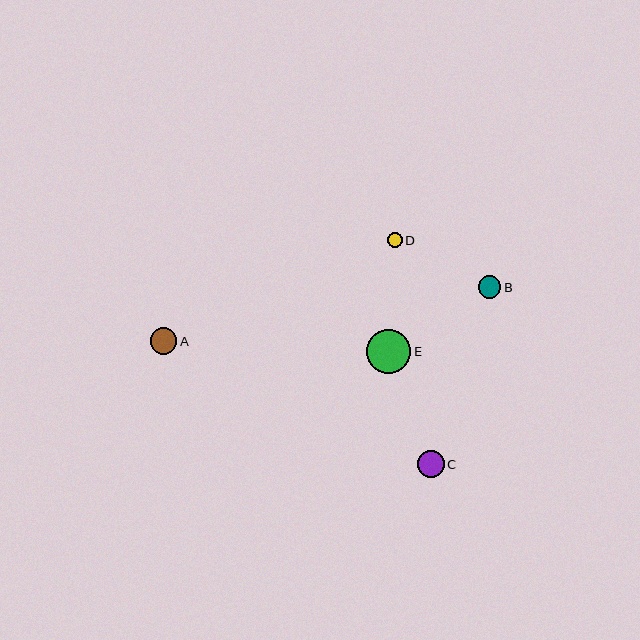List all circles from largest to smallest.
From largest to smallest: E, C, A, B, D.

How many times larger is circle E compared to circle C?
Circle E is approximately 1.6 times the size of circle C.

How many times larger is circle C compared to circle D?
Circle C is approximately 1.8 times the size of circle D.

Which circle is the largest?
Circle E is the largest with a size of approximately 44 pixels.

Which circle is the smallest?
Circle D is the smallest with a size of approximately 15 pixels.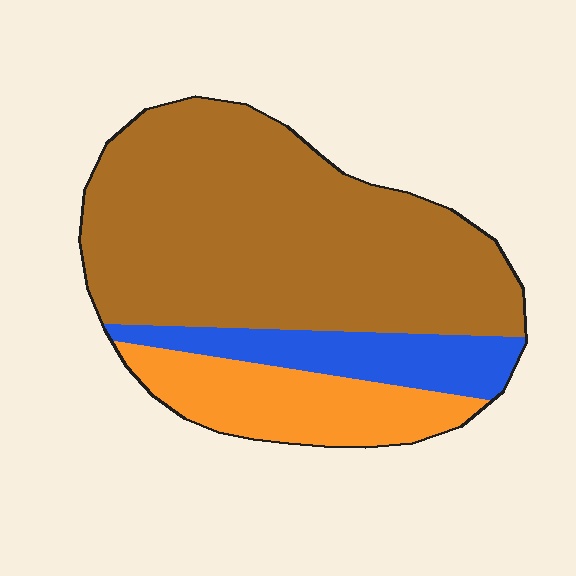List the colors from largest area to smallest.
From largest to smallest: brown, orange, blue.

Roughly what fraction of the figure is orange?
Orange takes up about one fifth (1/5) of the figure.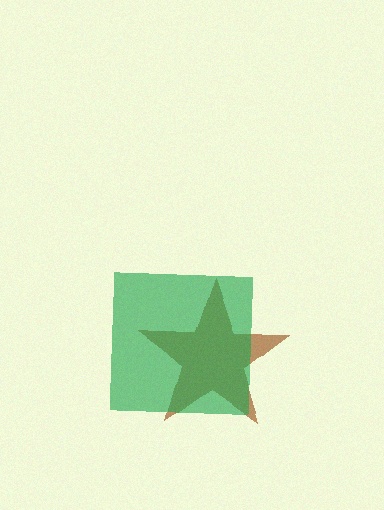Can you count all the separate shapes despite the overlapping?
Yes, there are 2 separate shapes.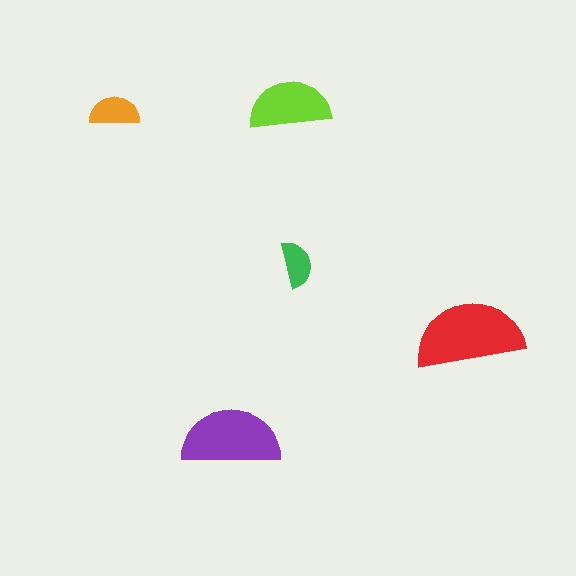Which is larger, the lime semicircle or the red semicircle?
The red one.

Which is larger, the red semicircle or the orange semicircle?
The red one.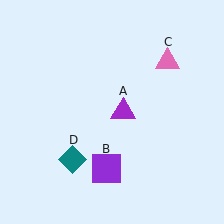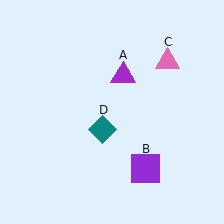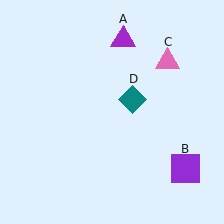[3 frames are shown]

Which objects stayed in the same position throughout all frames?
Pink triangle (object C) remained stationary.